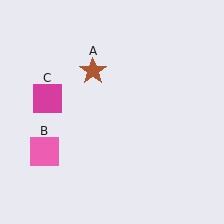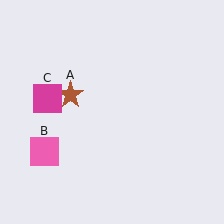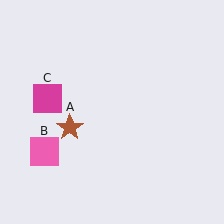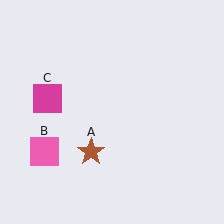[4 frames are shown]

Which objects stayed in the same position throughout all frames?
Pink square (object B) and magenta square (object C) remained stationary.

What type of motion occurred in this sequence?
The brown star (object A) rotated counterclockwise around the center of the scene.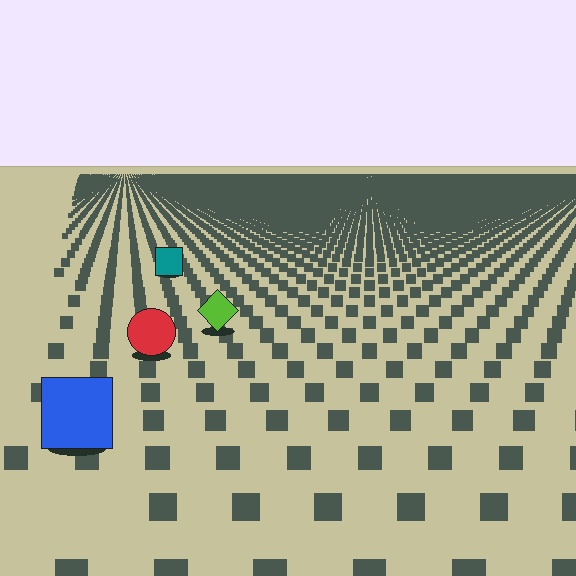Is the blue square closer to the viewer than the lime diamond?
Yes. The blue square is closer — you can tell from the texture gradient: the ground texture is coarser near it.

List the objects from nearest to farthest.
From nearest to farthest: the blue square, the red circle, the lime diamond, the teal square.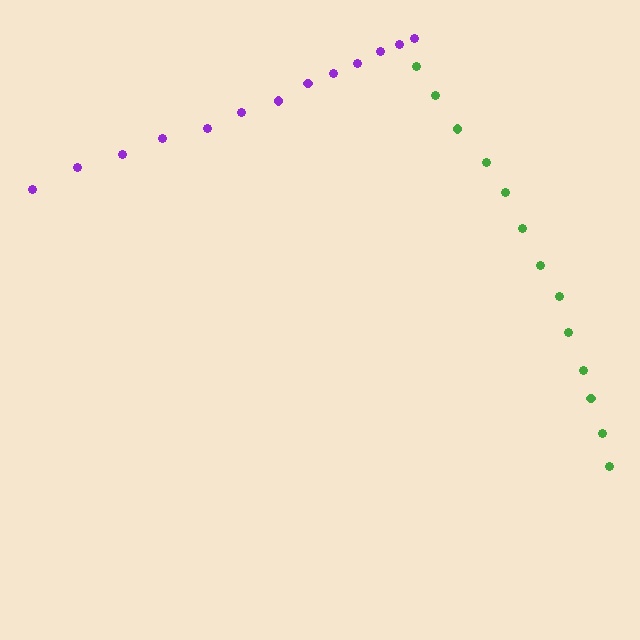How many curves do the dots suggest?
There are 2 distinct paths.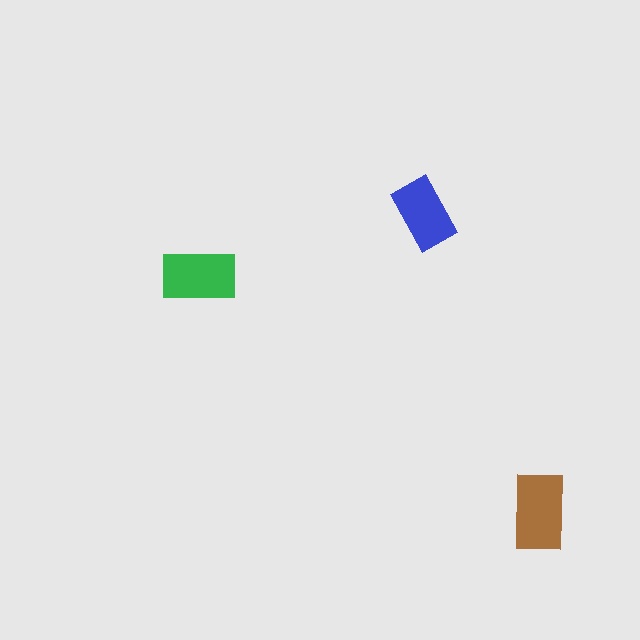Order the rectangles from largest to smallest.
the brown one, the green one, the blue one.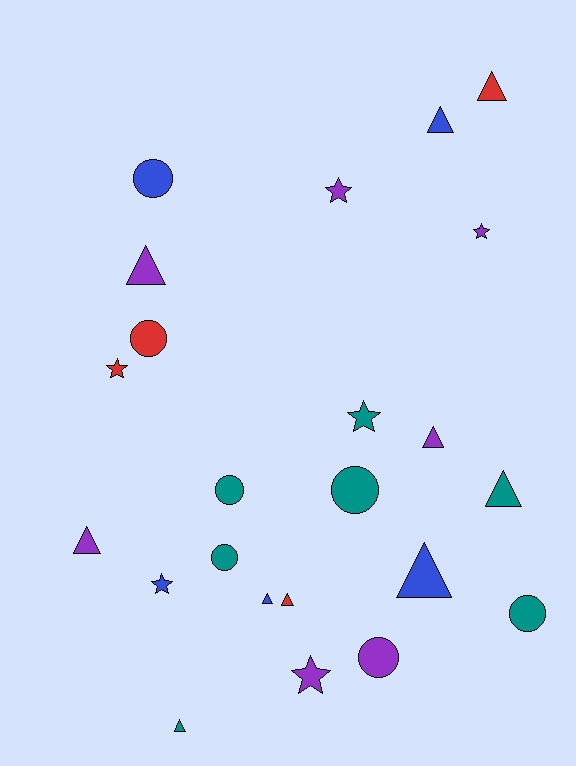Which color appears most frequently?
Purple, with 7 objects.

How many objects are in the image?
There are 23 objects.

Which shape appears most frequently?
Triangle, with 10 objects.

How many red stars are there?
There is 1 red star.